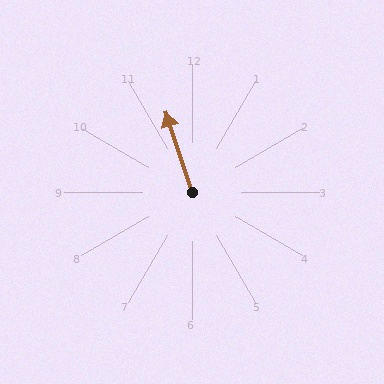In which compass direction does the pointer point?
North.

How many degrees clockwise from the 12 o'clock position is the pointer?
Approximately 342 degrees.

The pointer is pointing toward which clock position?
Roughly 11 o'clock.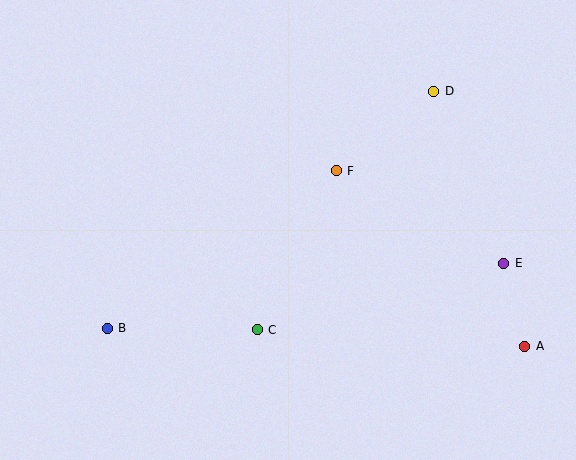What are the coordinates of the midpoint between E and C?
The midpoint between E and C is at (381, 297).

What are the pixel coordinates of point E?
Point E is at (504, 263).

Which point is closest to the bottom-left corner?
Point B is closest to the bottom-left corner.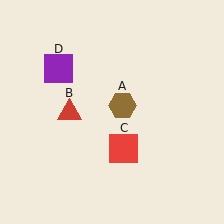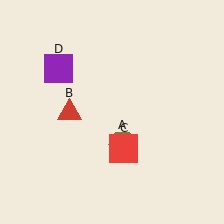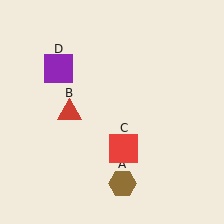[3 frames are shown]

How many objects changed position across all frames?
1 object changed position: brown hexagon (object A).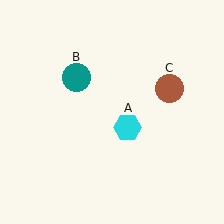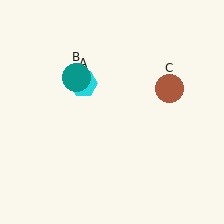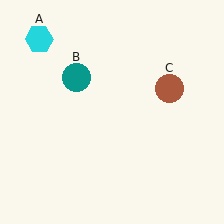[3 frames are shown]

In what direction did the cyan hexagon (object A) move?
The cyan hexagon (object A) moved up and to the left.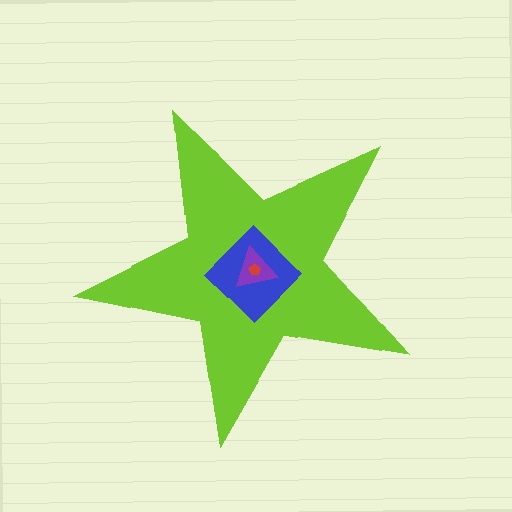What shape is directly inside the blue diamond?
The purple triangle.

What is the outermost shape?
The lime star.